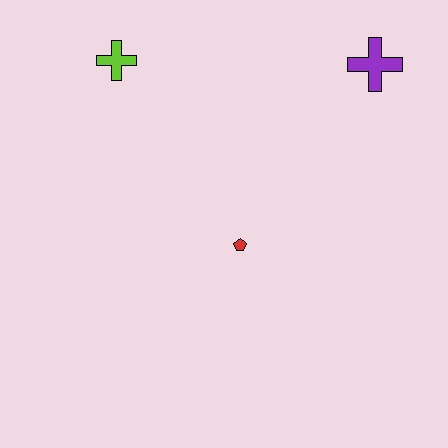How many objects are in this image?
There are 3 objects.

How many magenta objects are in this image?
There are no magenta objects.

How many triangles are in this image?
There are no triangles.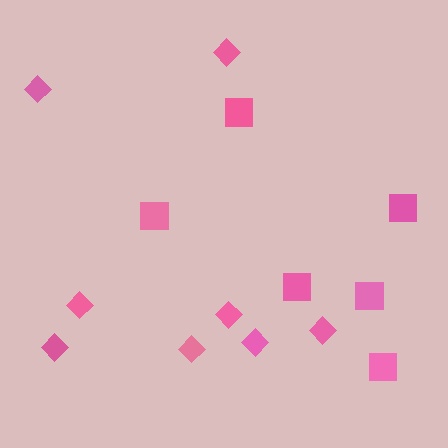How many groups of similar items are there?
There are 2 groups: one group of diamonds (8) and one group of squares (6).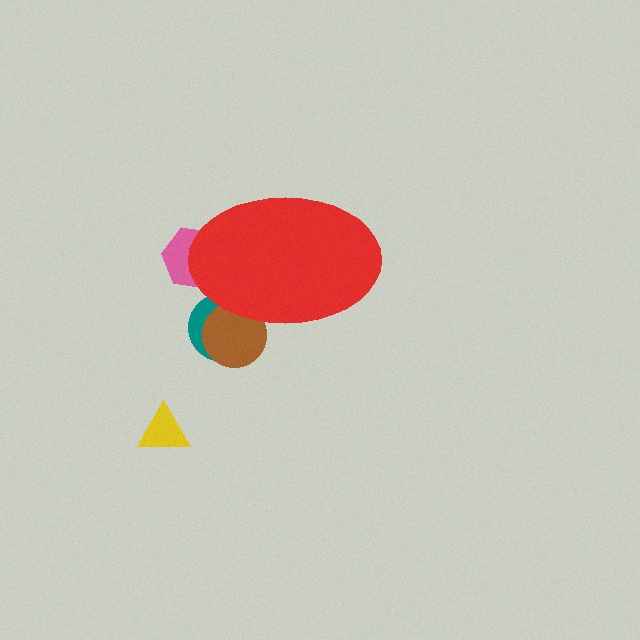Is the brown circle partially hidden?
Yes, the brown circle is partially hidden behind the red ellipse.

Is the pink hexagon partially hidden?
Yes, the pink hexagon is partially hidden behind the red ellipse.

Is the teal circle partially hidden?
Yes, the teal circle is partially hidden behind the red ellipse.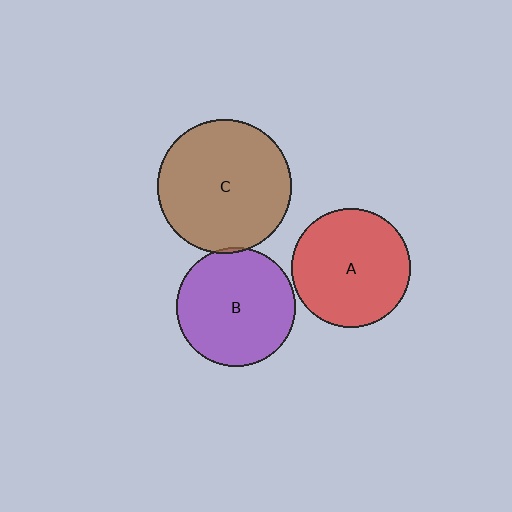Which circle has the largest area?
Circle C (brown).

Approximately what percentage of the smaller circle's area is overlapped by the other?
Approximately 5%.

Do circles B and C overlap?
Yes.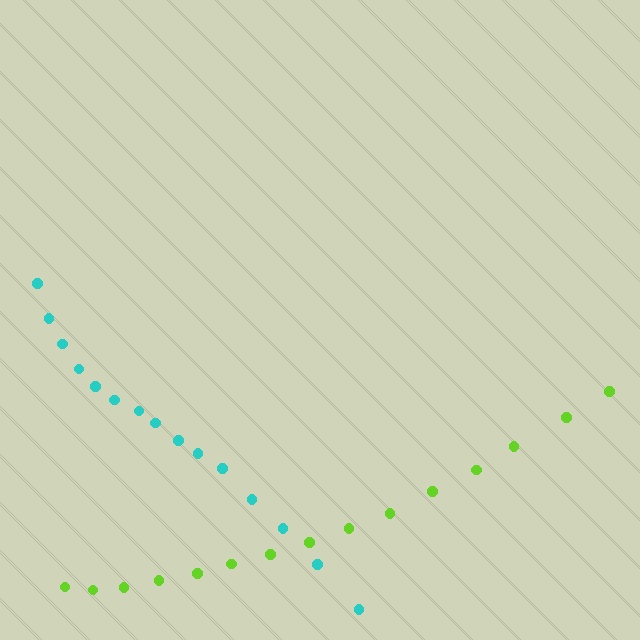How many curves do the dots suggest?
There are 2 distinct paths.